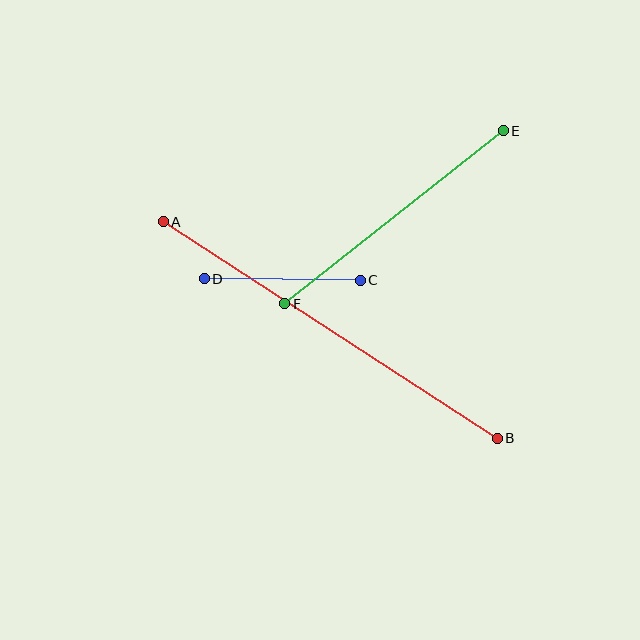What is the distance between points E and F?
The distance is approximately 279 pixels.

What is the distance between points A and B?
The distance is approximately 398 pixels.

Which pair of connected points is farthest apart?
Points A and B are farthest apart.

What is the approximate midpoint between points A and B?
The midpoint is at approximately (330, 330) pixels.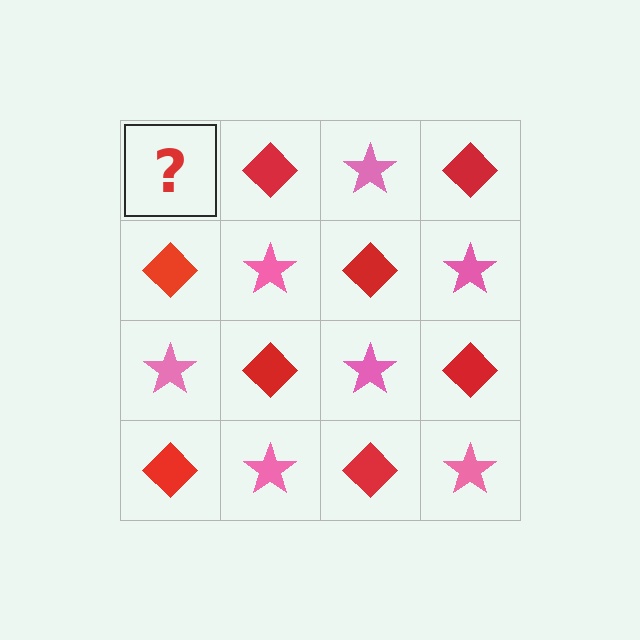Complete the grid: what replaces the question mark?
The question mark should be replaced with a pink star.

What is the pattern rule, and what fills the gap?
The rule is that it alternates pink star and red diamond in a checkerboard pattern. The gap should be filled with a pink star.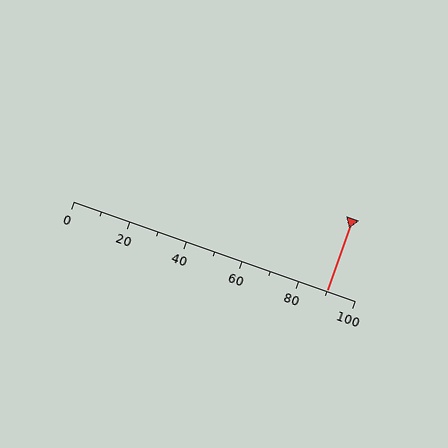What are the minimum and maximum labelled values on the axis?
The axis runs from 0 to 100.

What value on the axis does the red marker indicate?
The marker indicates approximately 90.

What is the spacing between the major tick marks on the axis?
The major ticks are spaced 20 apart.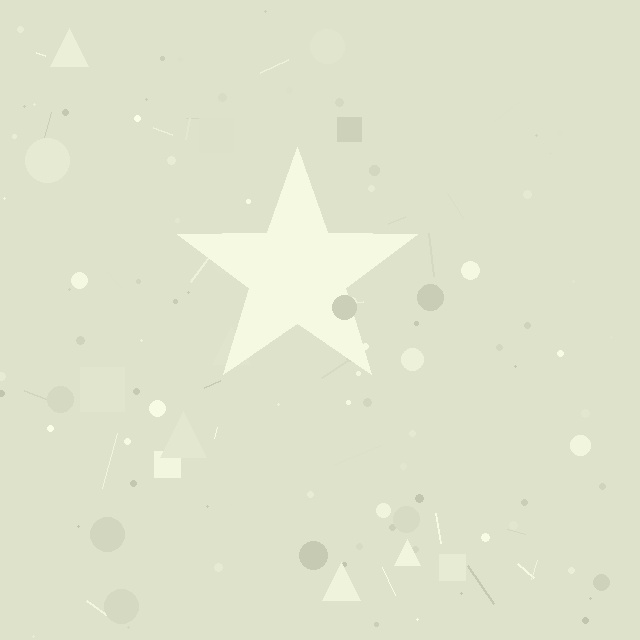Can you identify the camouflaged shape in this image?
The camouflaged shape is a star.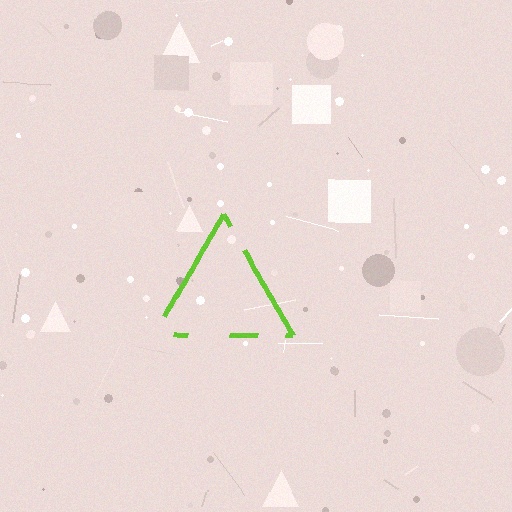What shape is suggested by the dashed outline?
The dashed outline suggests a triangle.